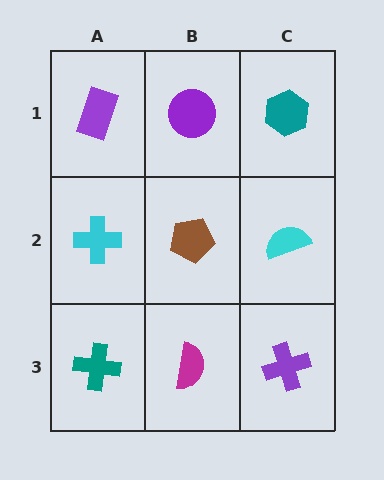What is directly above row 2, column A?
A purple rectangle.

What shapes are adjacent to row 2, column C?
A teal hexagon (row 1, column C), a purple cross (row 3, column C), a brown pentagon (row 2, column B).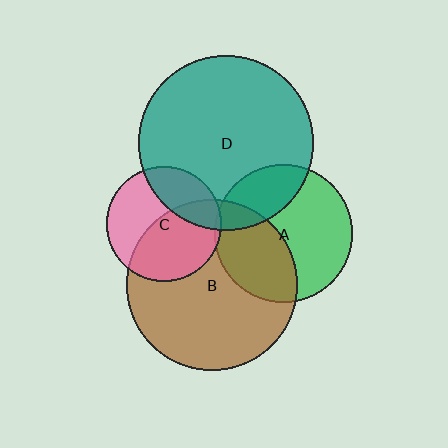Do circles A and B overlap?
Yes.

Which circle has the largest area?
Circle D (teal).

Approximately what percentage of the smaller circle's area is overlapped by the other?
Approximately 40%.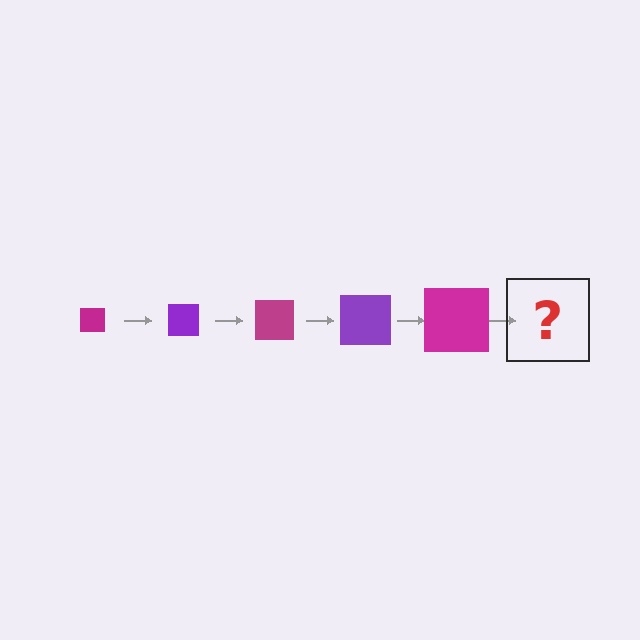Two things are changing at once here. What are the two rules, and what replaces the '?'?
The two rules are that the square grows larger each step and the color cycles through magenta and purple. The '?' should be a purple square, larger than the previous one.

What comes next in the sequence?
The next element should be a purple square, larger than the previous one.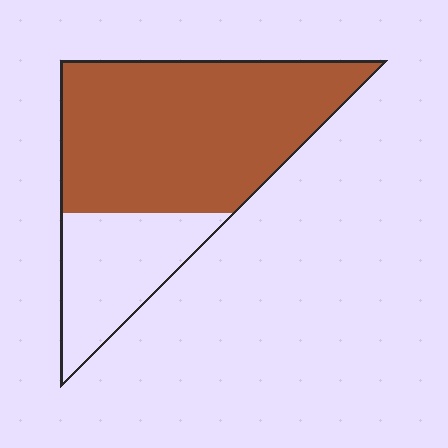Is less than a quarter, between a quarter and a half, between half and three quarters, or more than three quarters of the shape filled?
Between half and three quarters.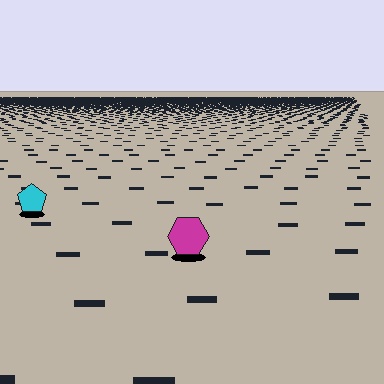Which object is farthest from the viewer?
The cyan pentagon is farthest from the viewer. It appears smaller and the ground texture around it is denser.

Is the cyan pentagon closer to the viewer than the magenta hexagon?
No. The magenta hexagon is closer — you can tell from the texture gradient: the ground texture is coarser near it.